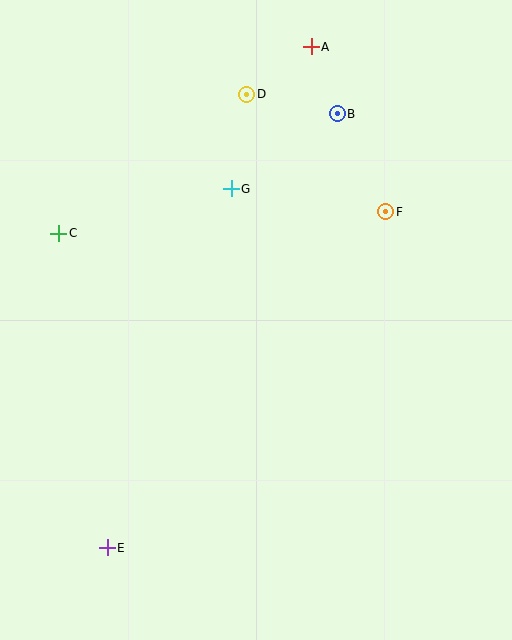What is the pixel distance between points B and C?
The distance between B and C is 303 pixels.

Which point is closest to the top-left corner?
Point C is closest to the top-left corner.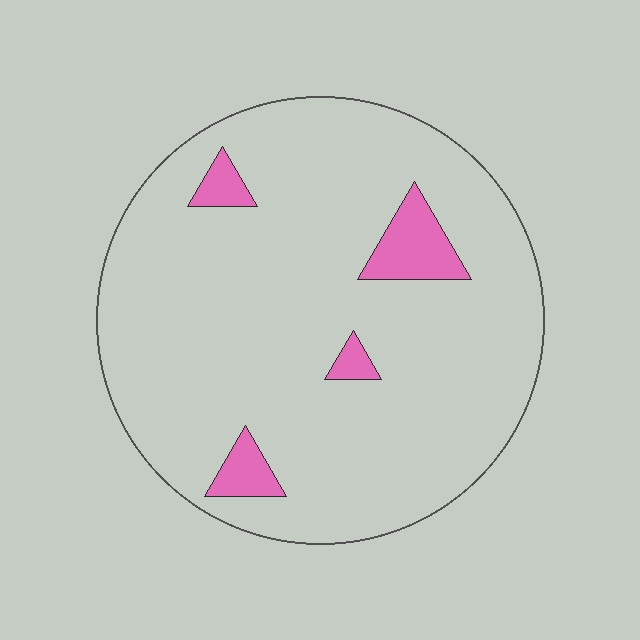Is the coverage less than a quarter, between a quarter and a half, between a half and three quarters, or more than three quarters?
Less than a quarter.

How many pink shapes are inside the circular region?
4.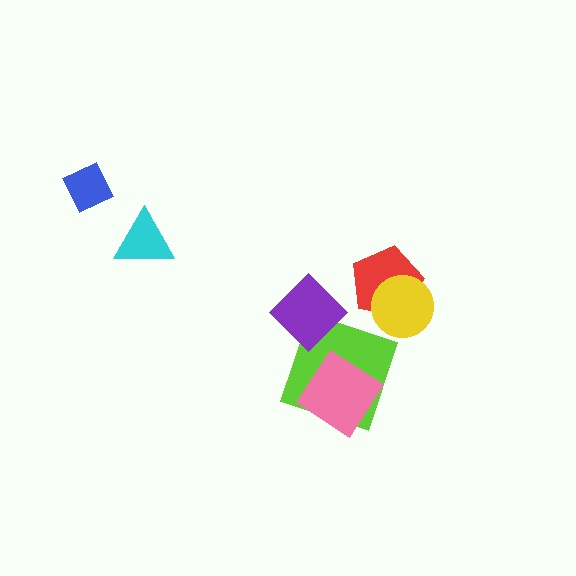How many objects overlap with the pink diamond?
1 object overlaps with the pink diamond.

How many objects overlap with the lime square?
1 object overlaps with the lime square.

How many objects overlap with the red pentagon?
1 object overlaps with the red pentagon.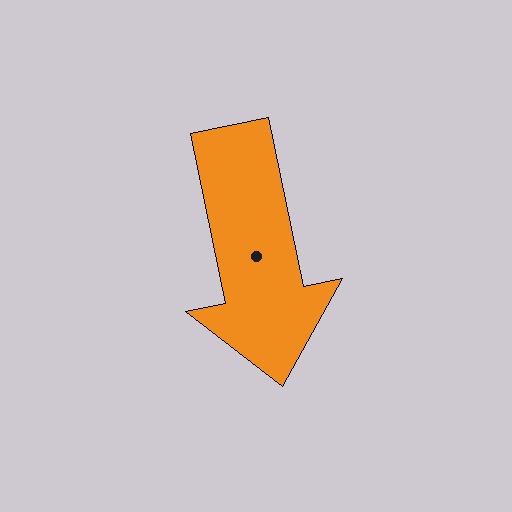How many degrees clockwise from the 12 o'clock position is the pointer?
Approximately 168 degrees.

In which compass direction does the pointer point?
South.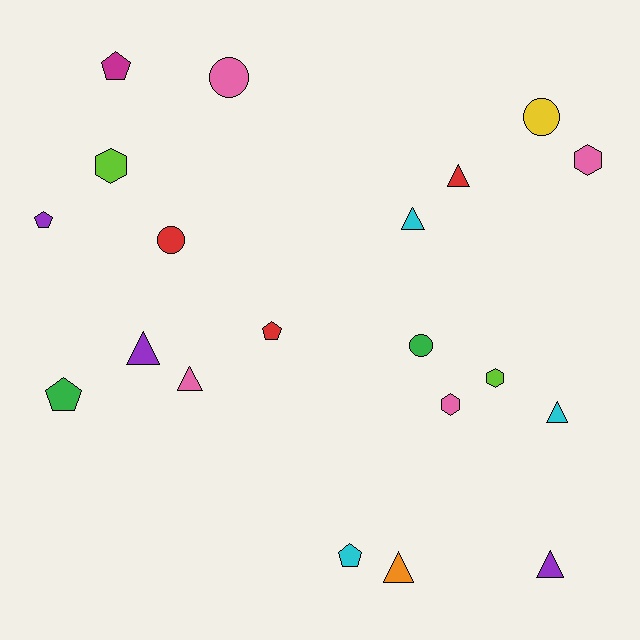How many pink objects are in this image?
There are 4 pink objects.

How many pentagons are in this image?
There are 5 pentagons.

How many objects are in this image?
There are 20 objects.